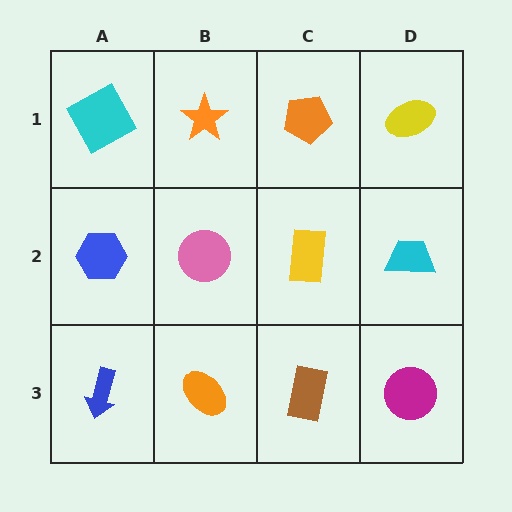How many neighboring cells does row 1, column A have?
2.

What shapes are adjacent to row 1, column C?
A yellow rectangle (row 2, column C), an orange star (row 1, column B), a yellow ellipse (row 1, column D).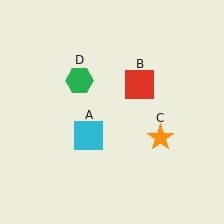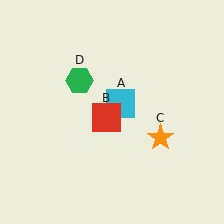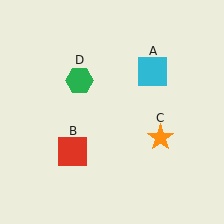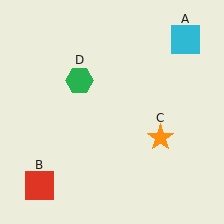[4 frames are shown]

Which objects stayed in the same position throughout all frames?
Orange star (object C) and green hexagon (object D) remained stationary.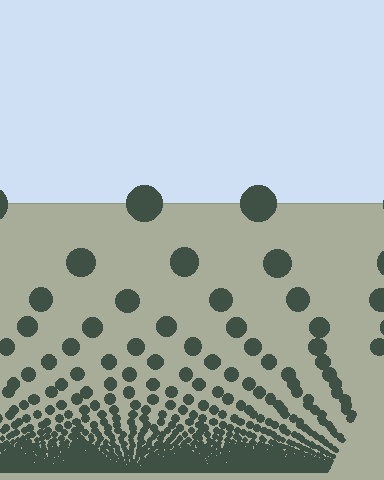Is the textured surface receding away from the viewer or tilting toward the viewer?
The surface appears to tilt toward the viewer. Texture elements get larger and sparser toward the top.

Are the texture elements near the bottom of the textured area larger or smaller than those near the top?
Smaller. The gradient is inverted — elements near the bottom are smaller and denser.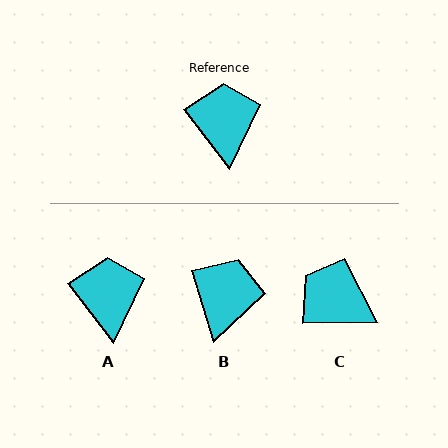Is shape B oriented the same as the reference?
No, it is off by about 21 degrees.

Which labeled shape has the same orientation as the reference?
A.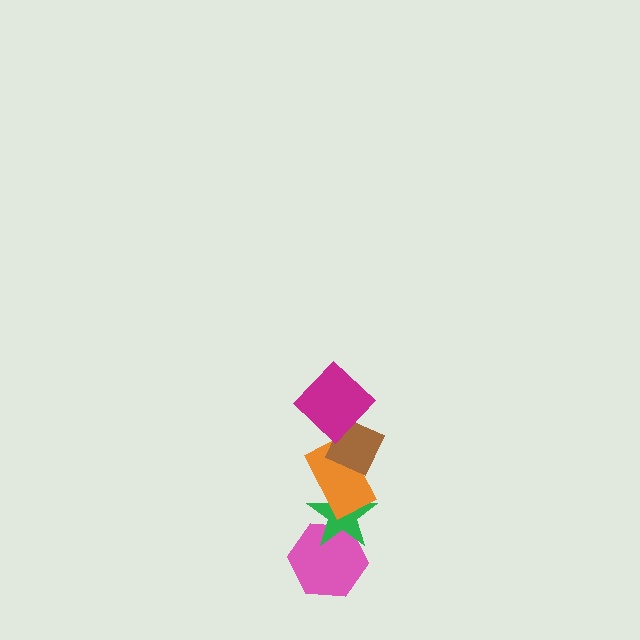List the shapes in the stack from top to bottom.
From top to bottom: the magenta diamond, the brown diamond, the orange rectangle, the green star, the pink hexagon.